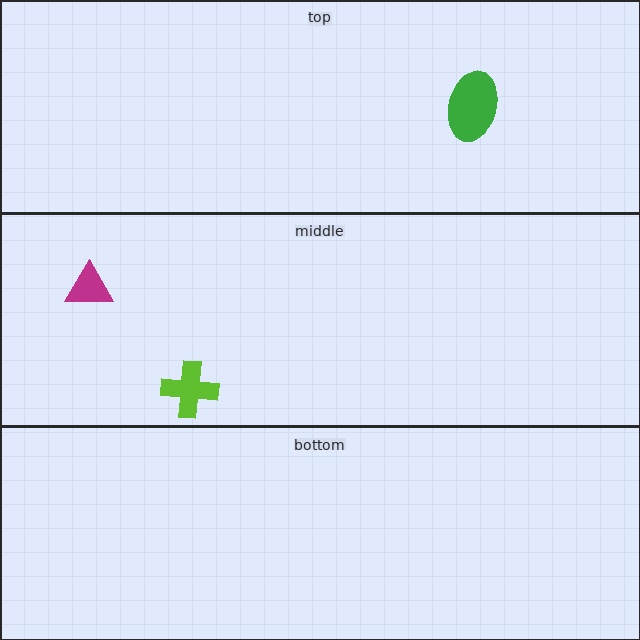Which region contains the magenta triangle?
The middle region.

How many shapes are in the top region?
1.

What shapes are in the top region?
The green ellipse.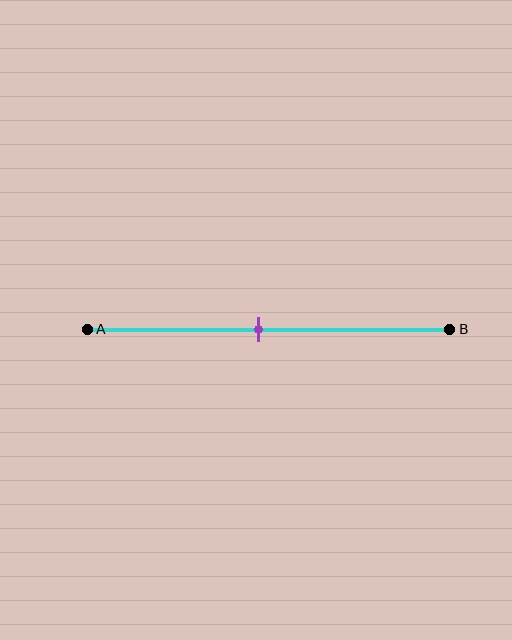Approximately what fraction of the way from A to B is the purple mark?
The purple mark is approximately 45% of the way from A to B.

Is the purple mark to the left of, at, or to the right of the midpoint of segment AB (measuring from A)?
The purple mark is approximately at the midpoint of segment AB.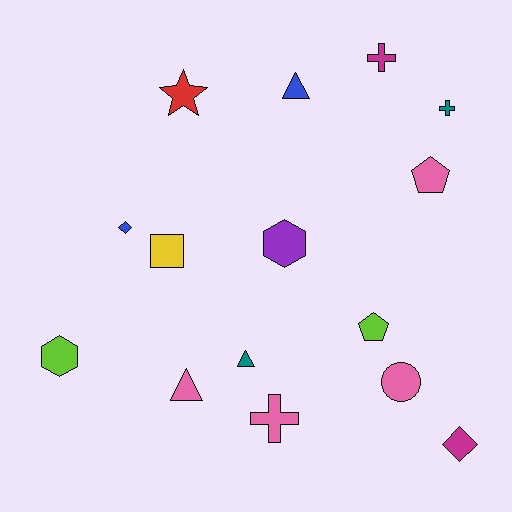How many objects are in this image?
There are 15 objects.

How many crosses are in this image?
There are 3 crosses.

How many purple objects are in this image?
There is 1 purple object.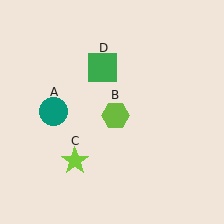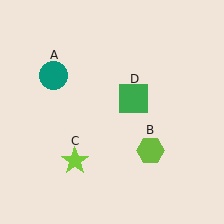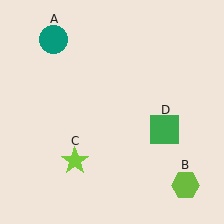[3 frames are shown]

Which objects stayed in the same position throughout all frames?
Lime star (object C) remained stationary.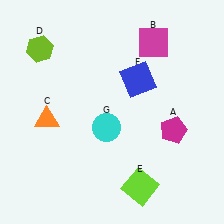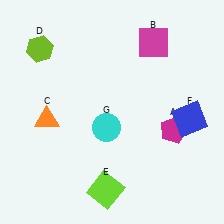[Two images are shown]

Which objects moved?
The objects that moved are: the lime square (E), the blue square (F).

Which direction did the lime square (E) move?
The lime square (E) moved left.